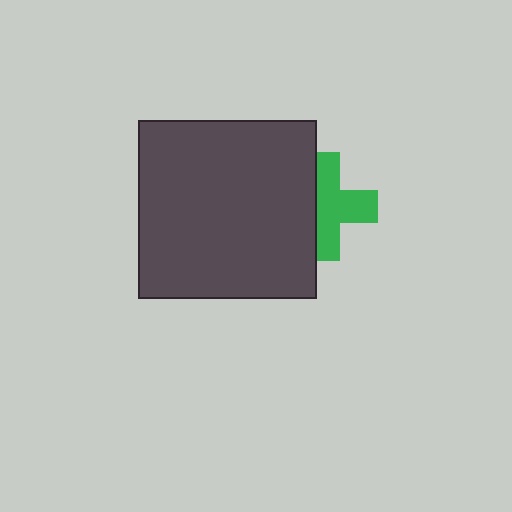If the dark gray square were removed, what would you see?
You would see the complete green cross.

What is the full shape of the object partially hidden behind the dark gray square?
The partially hidden object is a green cross.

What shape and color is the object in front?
The object in front is a dark gray square.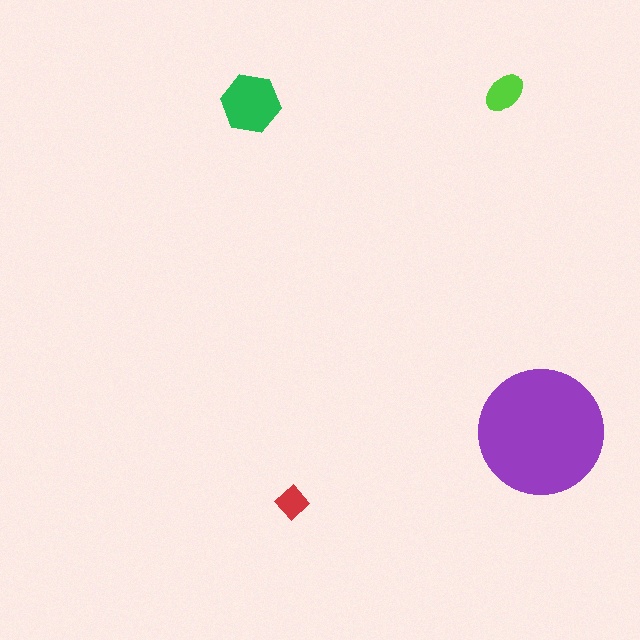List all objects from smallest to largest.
The red diamond, the lime ellipse, the green hexagon, the purple circle.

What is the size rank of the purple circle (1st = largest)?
1st.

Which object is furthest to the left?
The green hexagon is leftmost.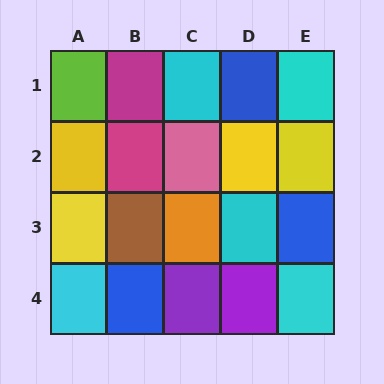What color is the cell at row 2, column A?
Yellow.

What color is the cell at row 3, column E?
Blue.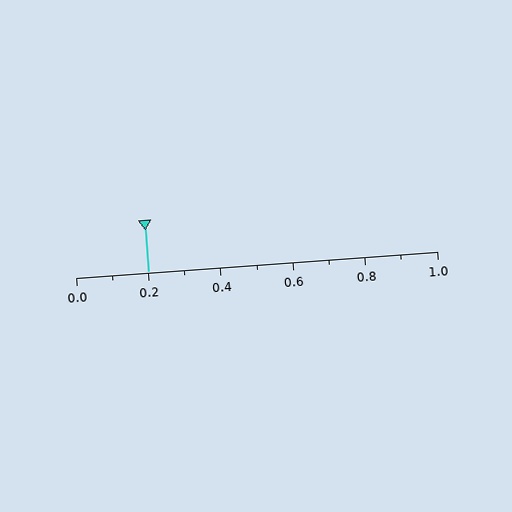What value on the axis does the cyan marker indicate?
The marker indicates approximately 0.2.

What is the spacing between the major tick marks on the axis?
The major ticks are spaced 0.2 apart.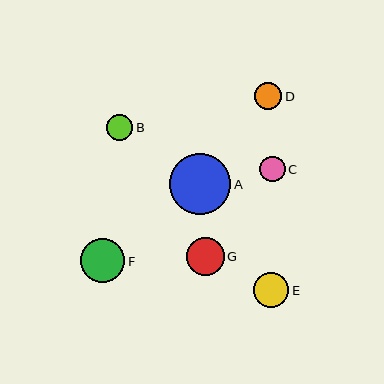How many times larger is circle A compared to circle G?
Circle A is approximately 1.6 times the size of circle G.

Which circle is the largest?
Circle A is the largest with a size of approximately 61 pixels.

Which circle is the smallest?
Circle C is the smallest with a size of approximately 25 pixels.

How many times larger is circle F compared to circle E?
Circle F is approximately 1.2 times the size of circle E.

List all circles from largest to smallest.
From largest to smallest: A, F, G, E, D, B, C.